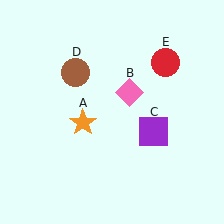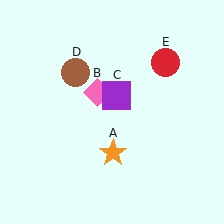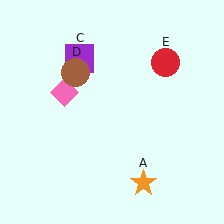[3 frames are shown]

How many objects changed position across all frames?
3 objects changed position: orange star (object A), pink diamond (object B), purple square (object C).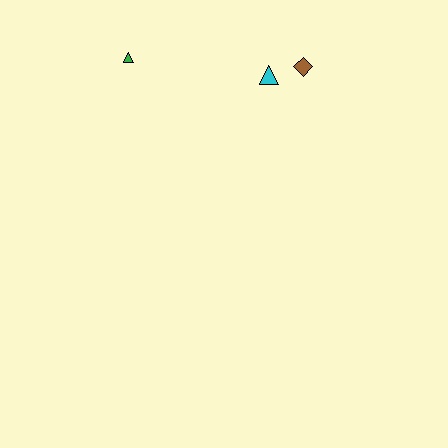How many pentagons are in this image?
There are no pentagons.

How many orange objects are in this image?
There are no orange objects.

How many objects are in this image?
There are 3 objects.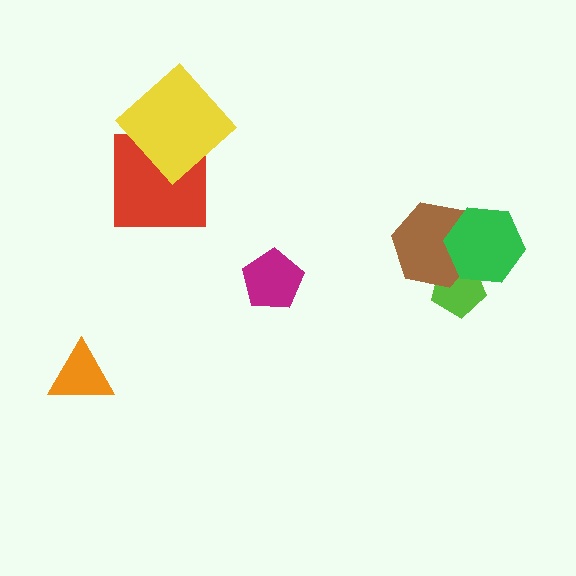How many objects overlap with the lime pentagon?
2 objects overlap with the lime pentagon.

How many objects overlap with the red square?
1 object overlaps with the red square.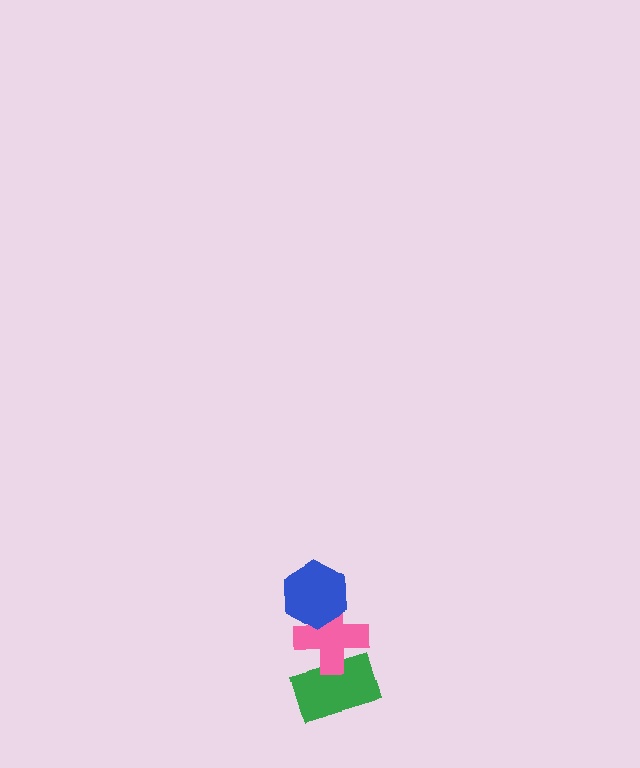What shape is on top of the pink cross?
The blue hexagon is on top of the pink cross.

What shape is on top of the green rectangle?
The pink cross is on top of the green rectangle.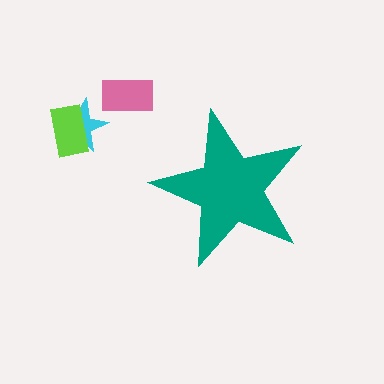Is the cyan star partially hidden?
No, the cyan star is fully visible.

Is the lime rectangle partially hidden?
No, the lime rectangle is fully visible.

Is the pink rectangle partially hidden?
No, the pink rectangle is fully visible.